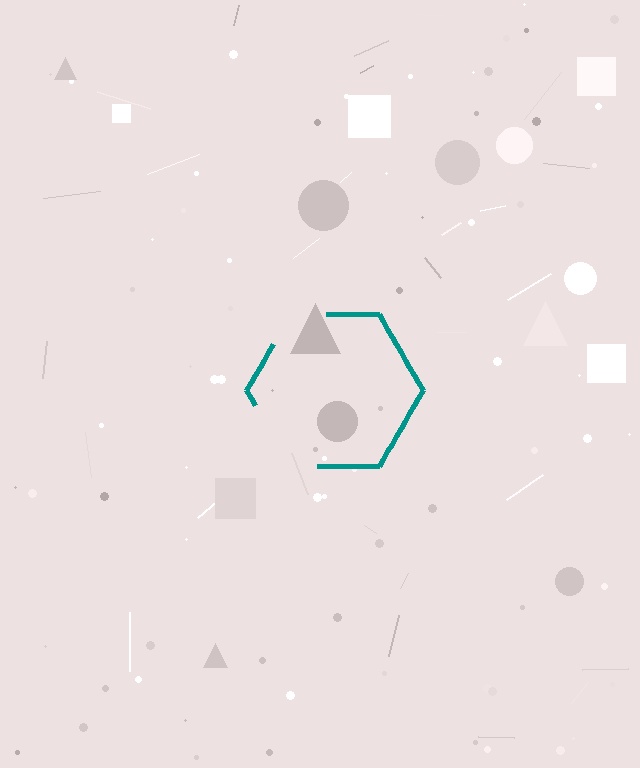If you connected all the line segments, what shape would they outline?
They would outline a hexagon.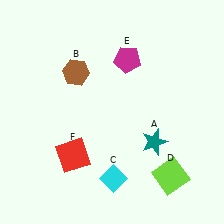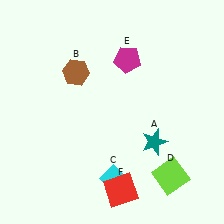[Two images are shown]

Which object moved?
The red square (F) moved right.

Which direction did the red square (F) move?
The red square (F) moved right.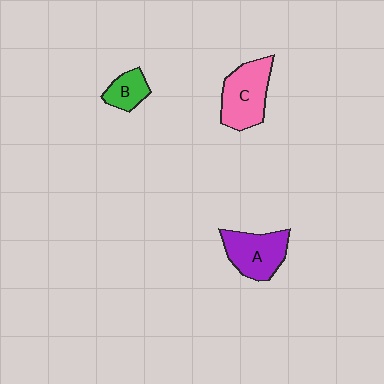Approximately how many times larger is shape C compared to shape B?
Approximately 2.1 times.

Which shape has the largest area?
Shape C (pink).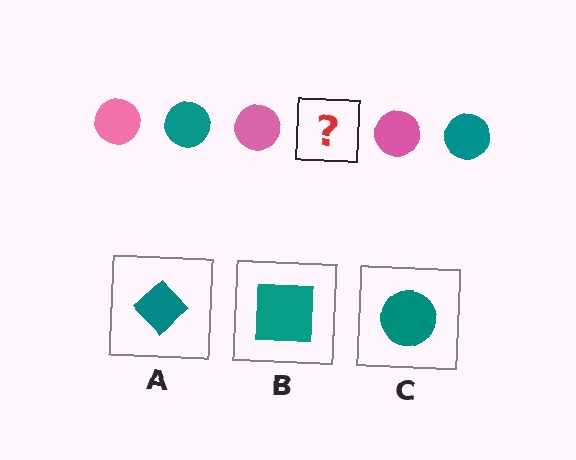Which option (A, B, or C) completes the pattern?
C.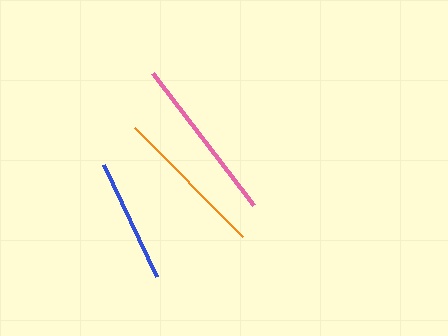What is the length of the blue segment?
The blue segment is approximately 124 pixels long.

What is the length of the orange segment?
The orange segment is approximately 153 pixels long.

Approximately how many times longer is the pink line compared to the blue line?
The pink line is approximately 1.3 times the length of the blue line.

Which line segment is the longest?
The pink line is the longest at approximately 167 pixels.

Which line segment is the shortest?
The blue line is the shortest at approximately 124 pixels.